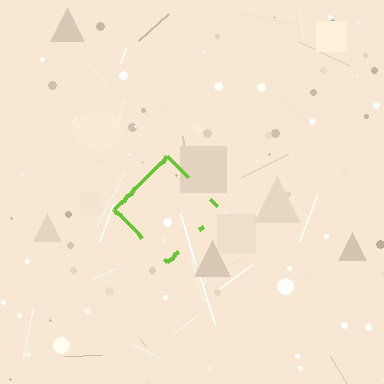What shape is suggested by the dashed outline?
The dashed outline suggests a diamond.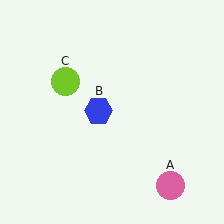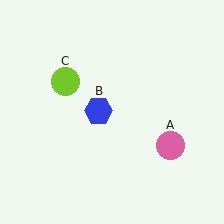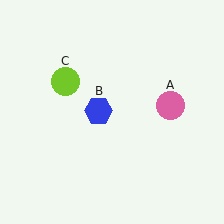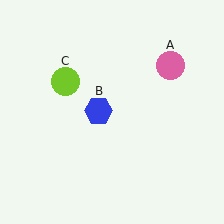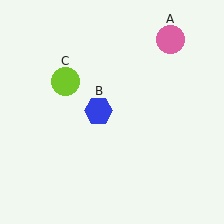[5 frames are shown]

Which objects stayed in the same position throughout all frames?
Blue hexagon (object B) and lime circle (object C) remained stationary.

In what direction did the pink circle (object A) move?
The pink circle (object A) moved up.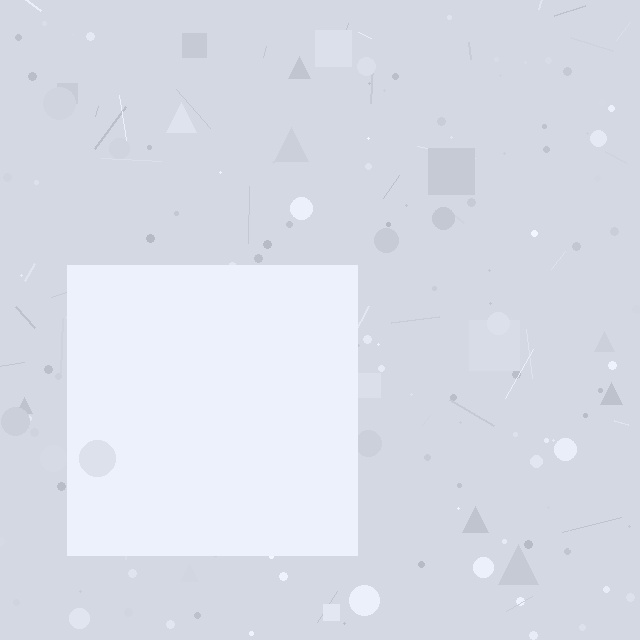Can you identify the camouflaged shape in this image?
The camouflaged shape is a square.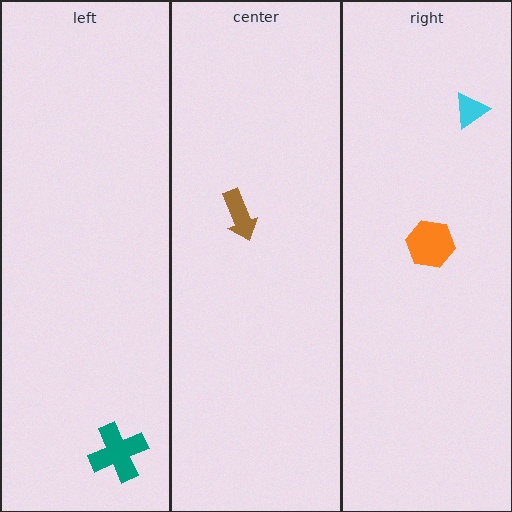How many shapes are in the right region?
2.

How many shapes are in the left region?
1.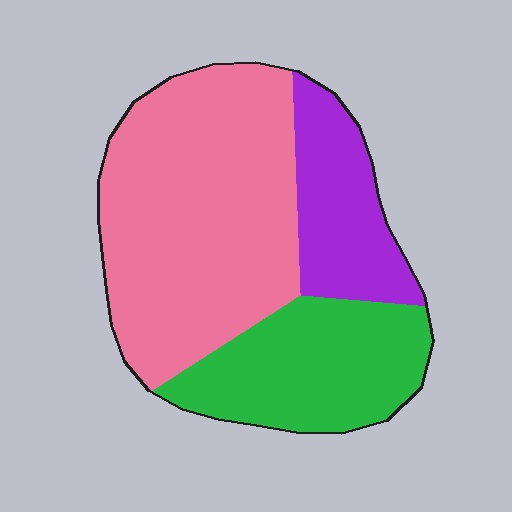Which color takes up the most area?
Pink, at roughly 55%.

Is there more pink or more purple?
Pink.